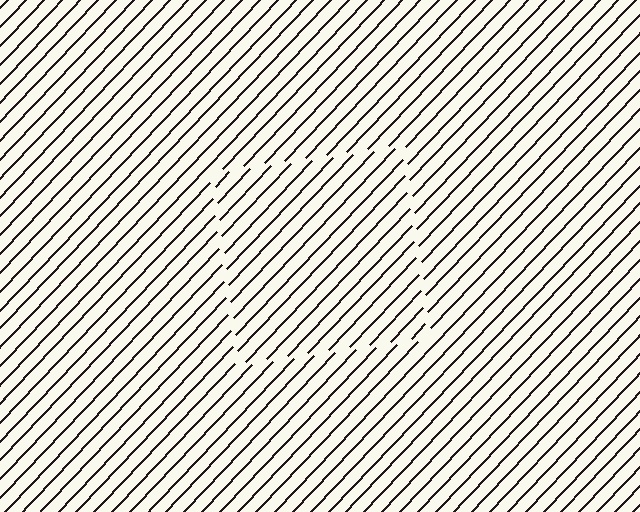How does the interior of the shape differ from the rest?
The interior of the shape contains the same grating, shifted by half a period — the contour is defined by the phase discontinuity where line-ends from the inner and outer gratings abut.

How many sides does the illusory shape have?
4 sides — the line-ends trace a square.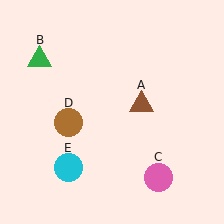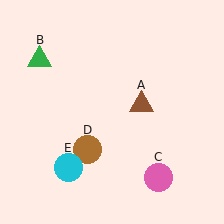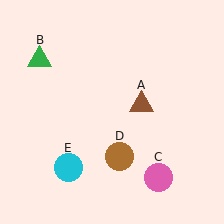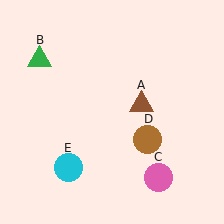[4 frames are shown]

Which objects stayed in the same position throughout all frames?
Brown triangle (object A) and green triangle (object B) and pink circle (object C) and cyan circle (object E) remained stationary.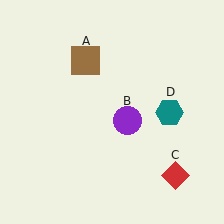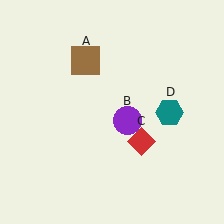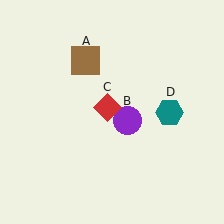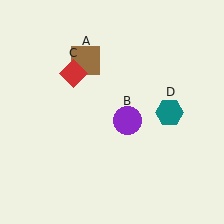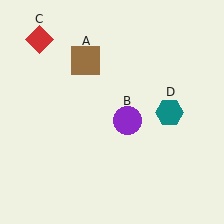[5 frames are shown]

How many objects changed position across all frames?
1 object changed position: red diamond (object C).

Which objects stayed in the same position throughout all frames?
Brown square (object A) and purple circle (object B) and teal hexagon (object D) remained stationary.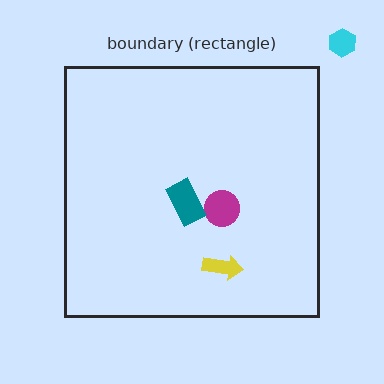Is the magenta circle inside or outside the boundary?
Inside.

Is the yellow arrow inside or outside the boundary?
Inside.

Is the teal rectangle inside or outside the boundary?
Inside.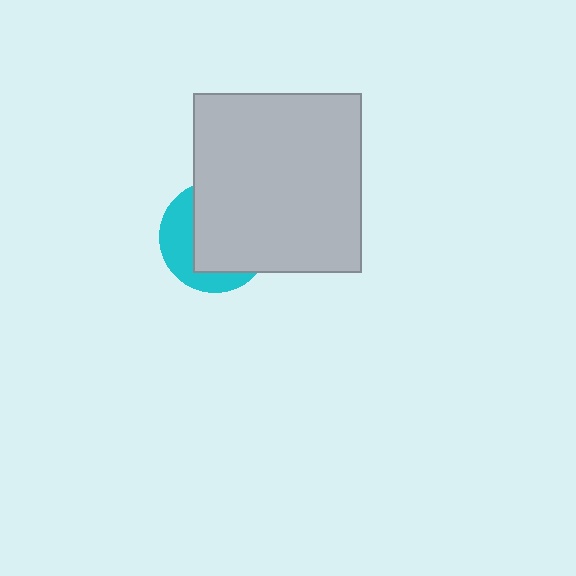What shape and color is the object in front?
The object in front is a light gray rectangle.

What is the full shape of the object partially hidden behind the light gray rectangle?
The partially hidden object is a cyan circle.